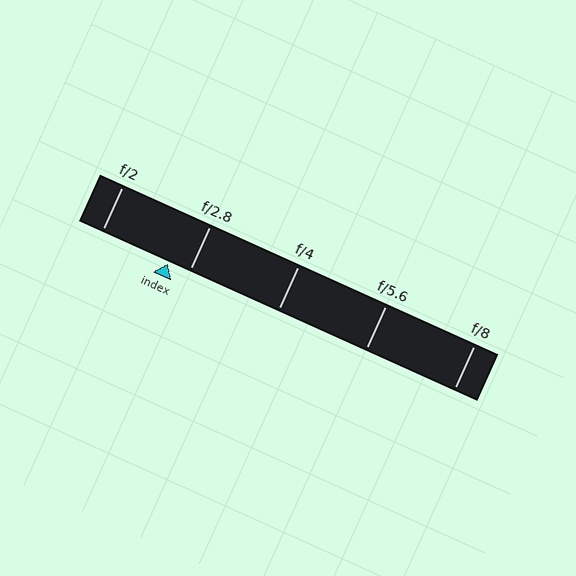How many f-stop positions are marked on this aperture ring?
There are 5 f-stop positions marked.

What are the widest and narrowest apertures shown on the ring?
The widest aperture shown is f/2 and the narrowest is f/8.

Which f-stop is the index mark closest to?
The index mark is closest to f/2.8.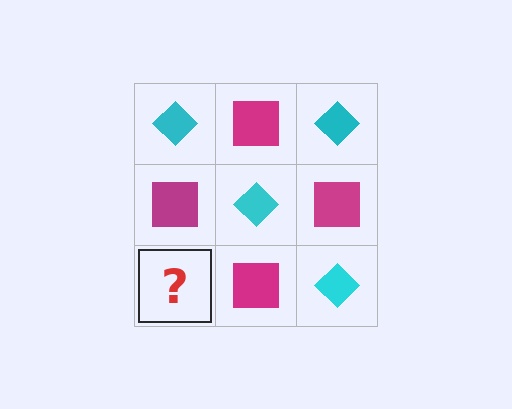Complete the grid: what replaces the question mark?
The question mark should be replaced with a cyan diamond.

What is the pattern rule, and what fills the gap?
The rule is that it alternates cyan diamond and magenta square in a checkerboard pattern. The gap should be filled with a cyan diamond.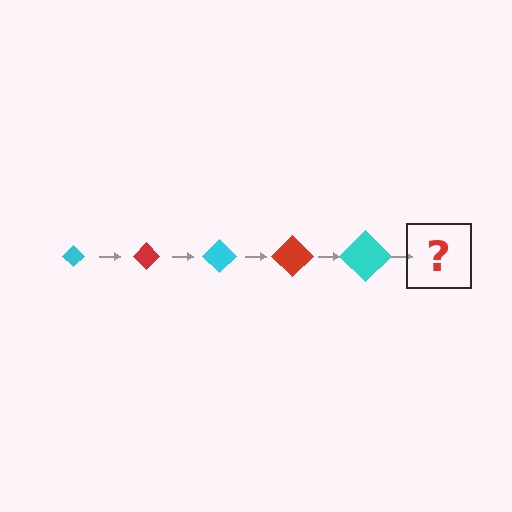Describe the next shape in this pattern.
It should be a red diamond, larger than the previous one.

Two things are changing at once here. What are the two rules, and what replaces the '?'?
The two rules are that the diamond grows larger each step and the color cycles through cyan and red. The '?' should be a red diamond, larger than the previous one.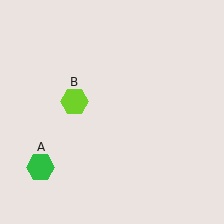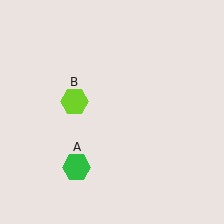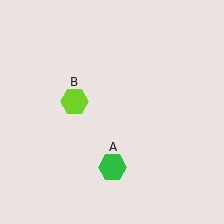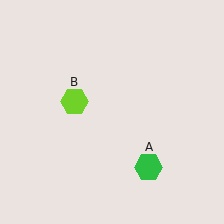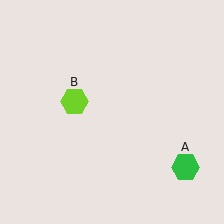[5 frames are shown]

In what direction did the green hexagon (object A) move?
The green hexagon (object A) moved right.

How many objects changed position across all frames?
1 object changed position: green hexagon (object A).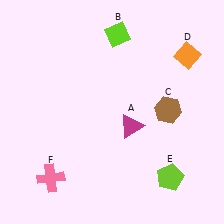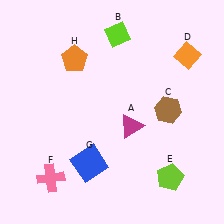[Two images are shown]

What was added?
A blue square (G), an orange pentagon (H) were added in Image 2.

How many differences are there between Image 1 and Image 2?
There are 2 differences between the two images.